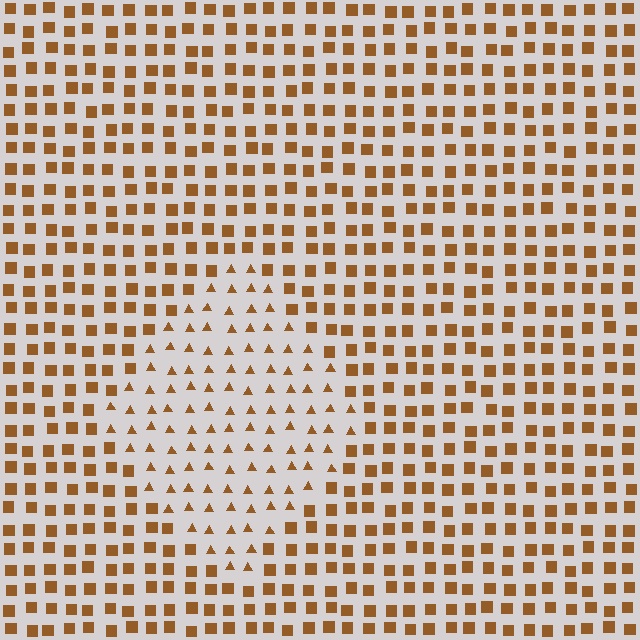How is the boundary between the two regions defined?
The boundary is defined by a change in element shape: triangles inside vs. squares outside. All elements share the same color and spacing.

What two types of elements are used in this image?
The image uses triangles inside the diamond region and squares outside it.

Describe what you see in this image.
The image is filled with small brown elements arranged in a uniform grid. A diamond-shaped region contains triangles, while the surrounding area contains squares. The boundary is defined purely by the change in element shape.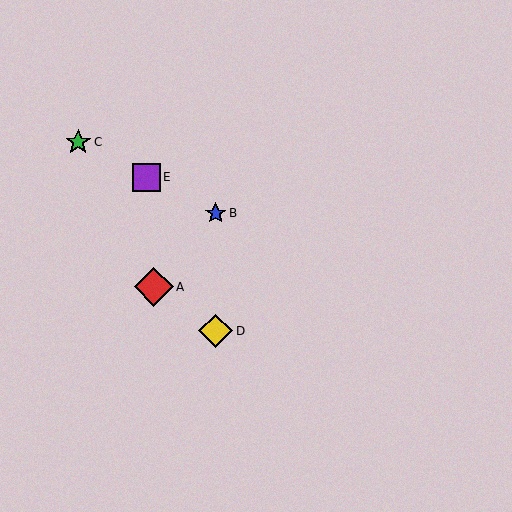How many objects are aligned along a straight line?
3 objects (B, C, E) are aligned along a straight line.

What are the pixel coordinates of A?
Object A is at (154, 287).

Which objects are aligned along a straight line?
Objects B, C, E are aligned along a straight line.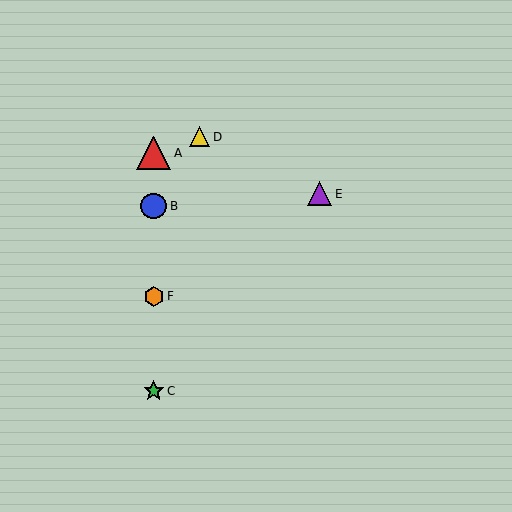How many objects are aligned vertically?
4 objects (A, B, C, F) are aligned vertically.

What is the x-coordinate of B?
Object B is at x≈154.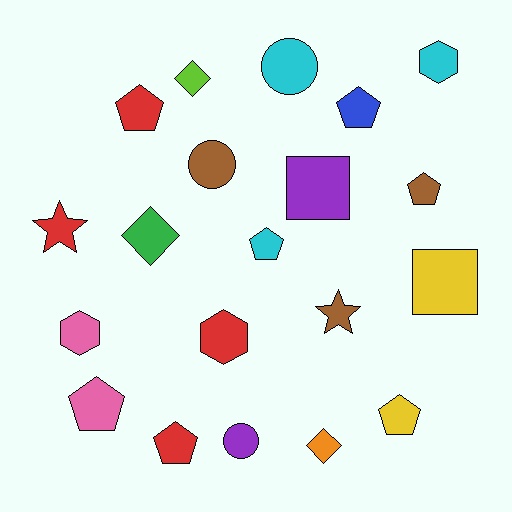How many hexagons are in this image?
There are 3 hexagons.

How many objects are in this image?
There are 20 objects.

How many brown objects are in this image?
There are 3 brown objects.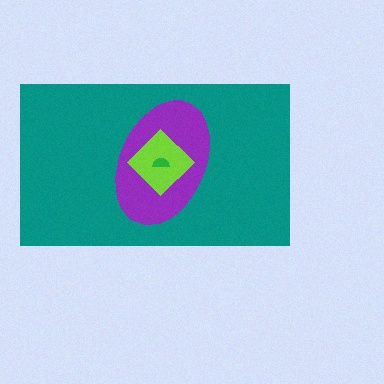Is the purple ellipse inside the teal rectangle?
Yes.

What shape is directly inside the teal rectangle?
The purple ellipse.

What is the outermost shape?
The teal rectangle.